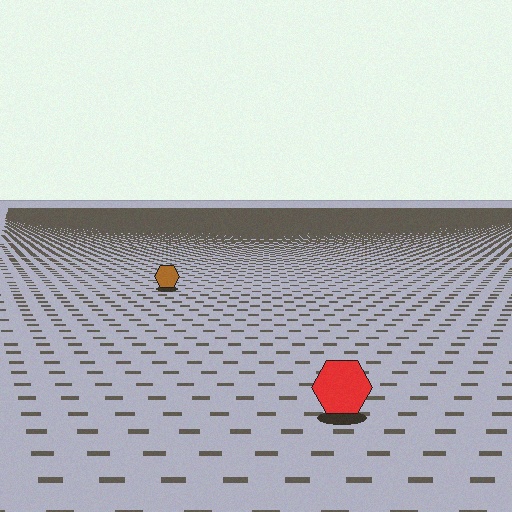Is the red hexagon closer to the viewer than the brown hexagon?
Yes. The red hexagon is closer — you can tell from the texture gradient: the ground texture is coarser near it.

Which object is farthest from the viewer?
The brown hexagon is farthest from the viewer. It appears smaller and the ground texture around it is denser.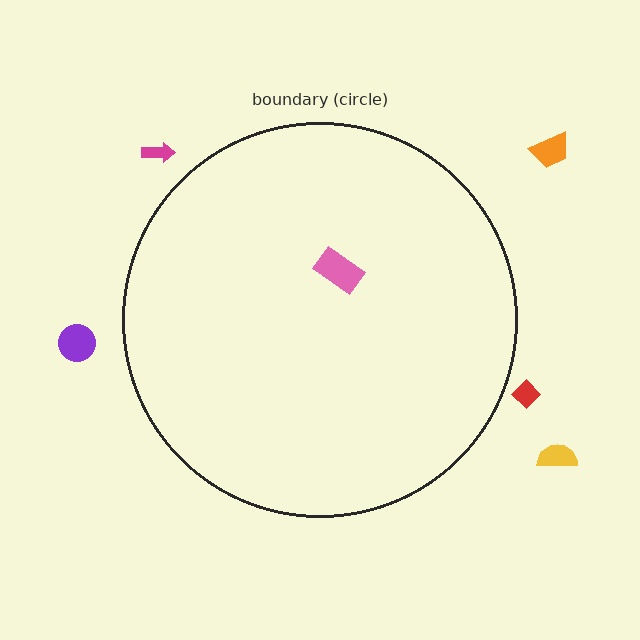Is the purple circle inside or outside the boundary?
Outside.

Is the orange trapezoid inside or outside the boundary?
Outside.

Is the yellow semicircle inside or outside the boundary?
Outside.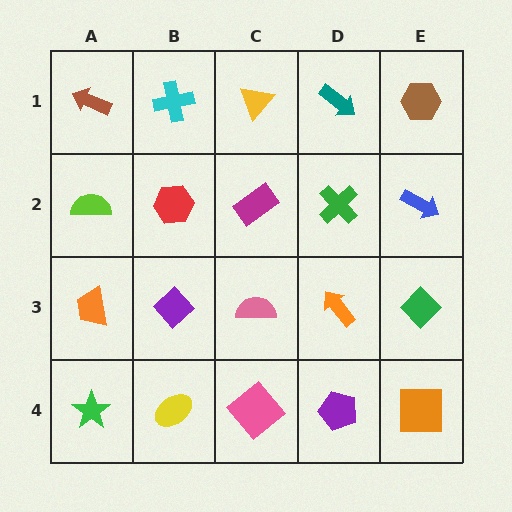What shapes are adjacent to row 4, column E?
A green diamond (row 3, column E), a purple pentagon (row 4, column D).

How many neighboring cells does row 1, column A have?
2.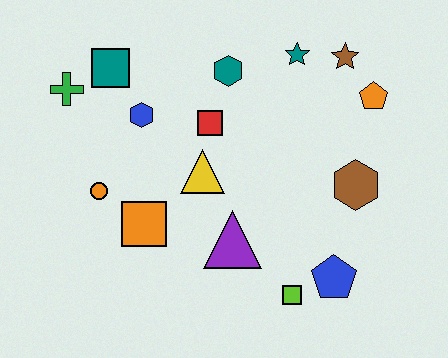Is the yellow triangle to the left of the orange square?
No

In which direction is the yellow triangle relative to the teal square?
The yellow triangle is below the teal square.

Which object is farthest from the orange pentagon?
The green cross is farthest from the orange pentagon.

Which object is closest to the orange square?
The orange circle is closest to the orange square.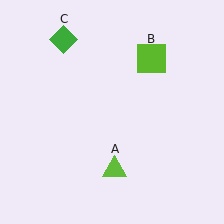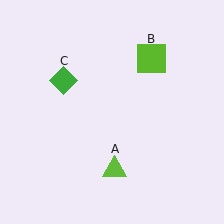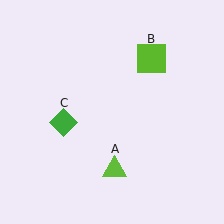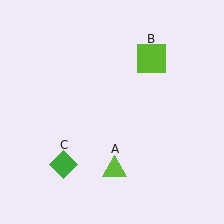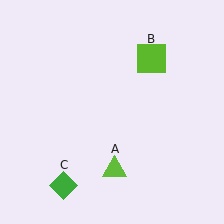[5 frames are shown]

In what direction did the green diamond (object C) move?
The green diamond (object C) moved down.